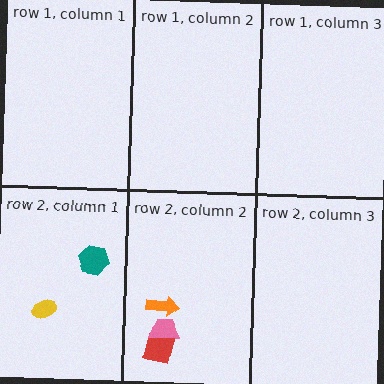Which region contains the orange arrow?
The row 2, column 2 region.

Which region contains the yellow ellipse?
The row 2, column 1 region.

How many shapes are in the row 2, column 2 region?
3.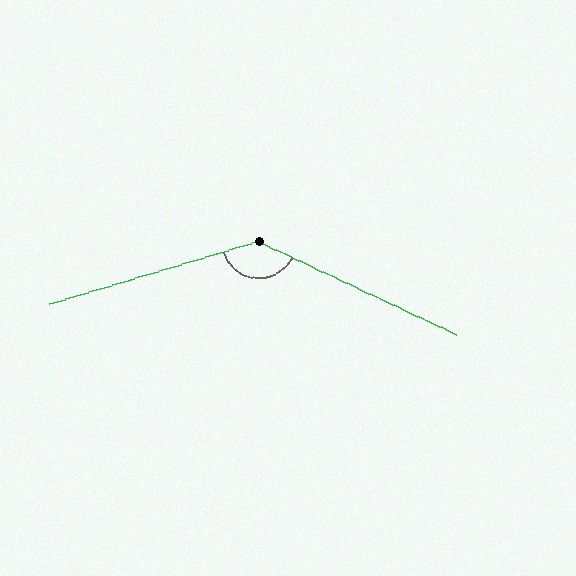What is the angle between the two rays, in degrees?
Approximately 138 degrees.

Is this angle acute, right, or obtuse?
It is obtuse.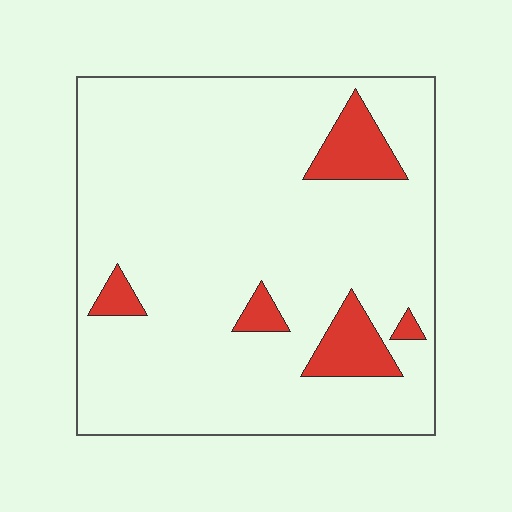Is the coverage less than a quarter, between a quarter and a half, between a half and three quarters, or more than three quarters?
Less than a quarter.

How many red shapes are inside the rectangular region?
5.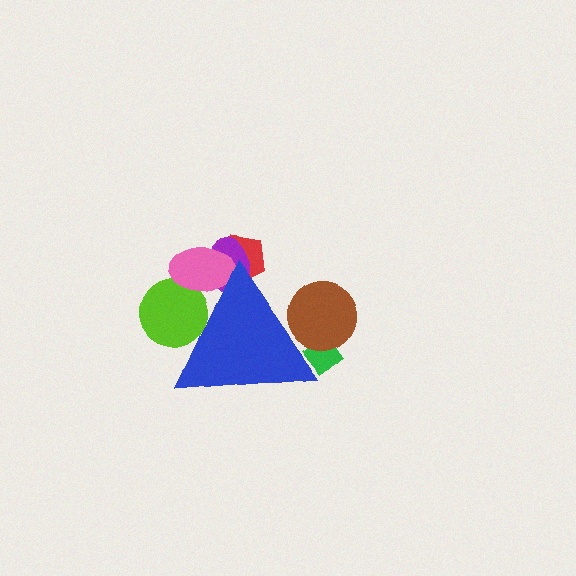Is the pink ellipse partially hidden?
Yes, the pink ellipse is partially hidden behind the blue triangle.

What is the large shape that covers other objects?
A blue triangle.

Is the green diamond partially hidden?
Yes, the green diamond is partially hidden behind the blue triangle.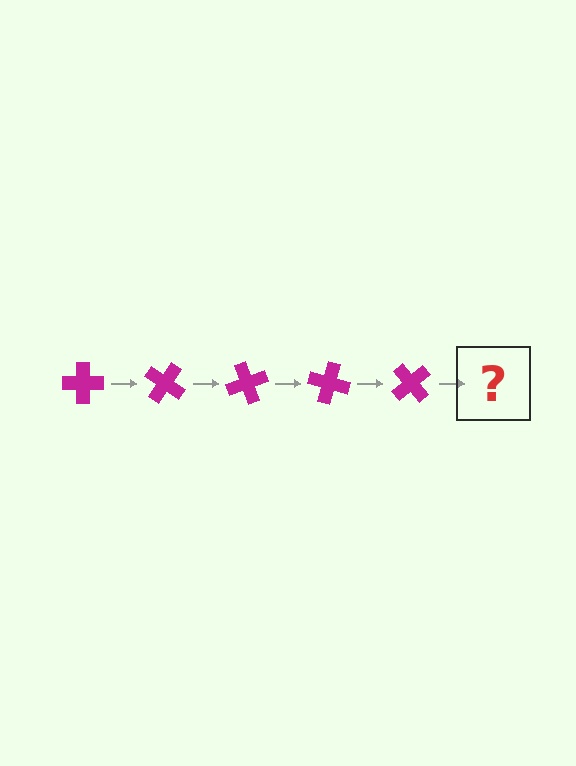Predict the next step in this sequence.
The next step is a magenta cross rotated 175 degrees.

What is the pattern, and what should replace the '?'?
The pattern is that the cross rotates 35 degrees each step. The '?' should be a magenta cross rotated 175 degrees.